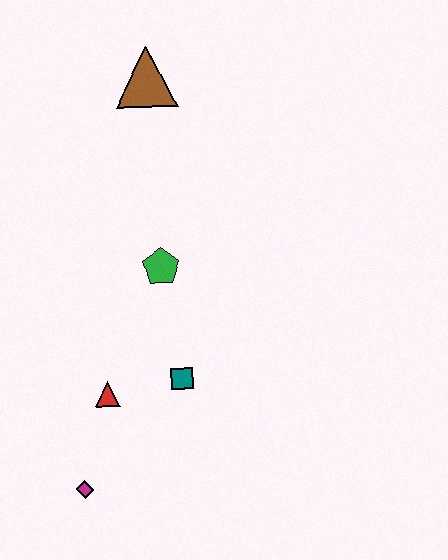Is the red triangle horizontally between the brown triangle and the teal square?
No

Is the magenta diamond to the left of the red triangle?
Yes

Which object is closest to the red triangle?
The teal square is closest to the red triangle.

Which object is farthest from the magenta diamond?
The brown triangle is farthest from the magenta diamond.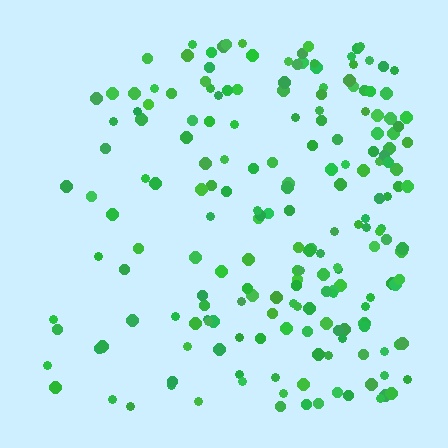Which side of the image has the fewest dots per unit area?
The left.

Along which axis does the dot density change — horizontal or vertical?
Horizontal.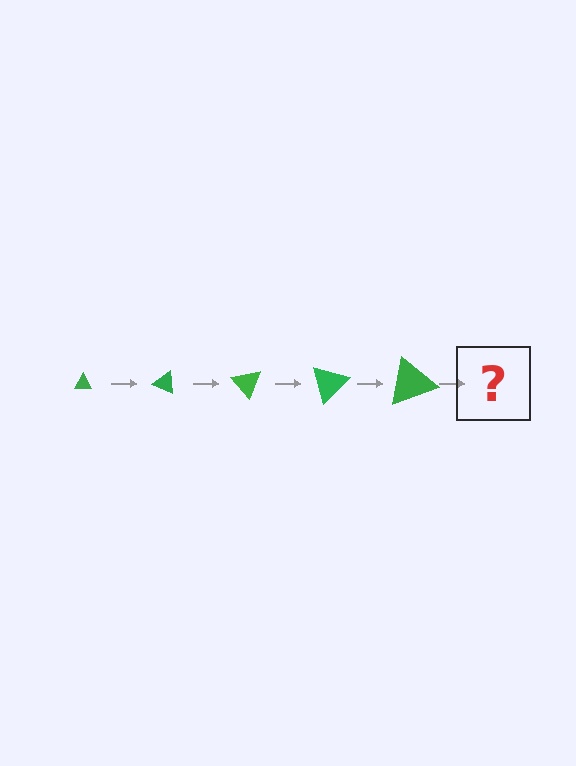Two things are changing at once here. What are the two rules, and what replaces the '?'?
The two rules are that the triangle grows larger each step and it rotates 25 degrees each step. The '?' should be a triangle, larger than the previous one and rotated 125 degrees from the start.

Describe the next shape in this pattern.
It should be a triangle, larger than the previous one and rotated 125 degrees from the start.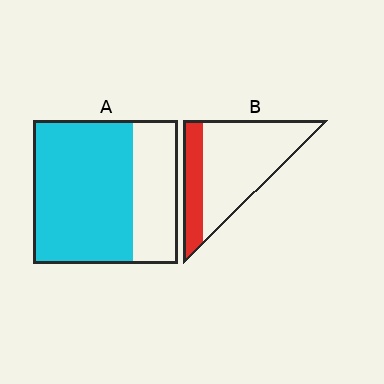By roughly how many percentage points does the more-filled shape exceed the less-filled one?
By roughly 45 percentage points (A over B).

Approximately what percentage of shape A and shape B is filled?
A is approximately 70% and B is approximately 25%.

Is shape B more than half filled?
No.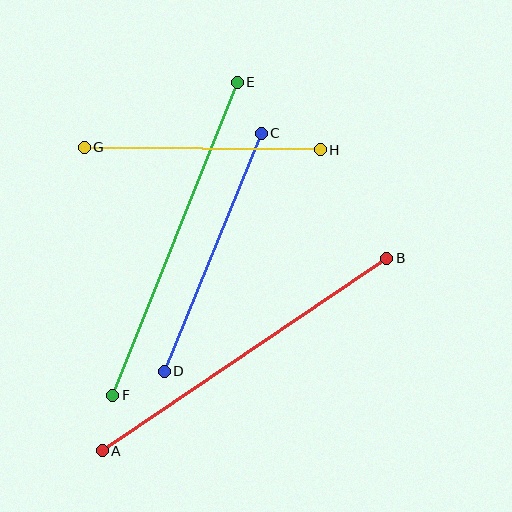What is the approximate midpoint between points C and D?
The midpoint is at approximately (213, 252) pixels.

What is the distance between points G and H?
The distance is approximately 236 pixels.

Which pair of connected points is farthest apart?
Points A and B are farthest apart.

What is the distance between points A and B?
The distance is approximately 343 pixels.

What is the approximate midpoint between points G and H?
The midpoint is at approximately (202, 148) pixels.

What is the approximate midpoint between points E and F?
The midpoint is at approximately (175, 239) pixels.